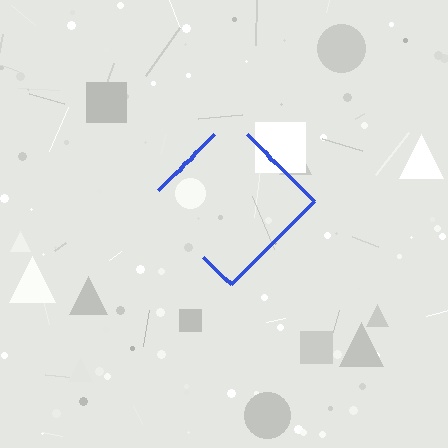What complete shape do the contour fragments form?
The contour fragments form a diamond.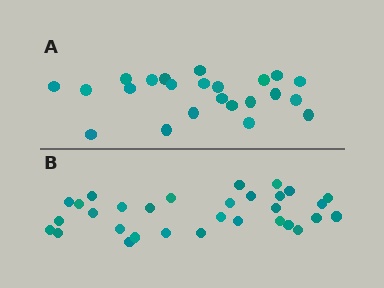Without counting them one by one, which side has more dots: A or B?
Region B (the bottom region) has more dots.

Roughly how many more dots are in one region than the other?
Region B has roughly 8 or so more dots than region A.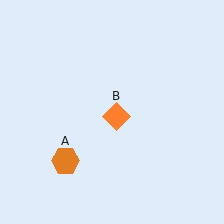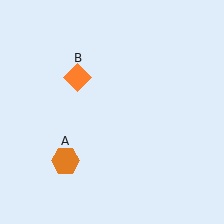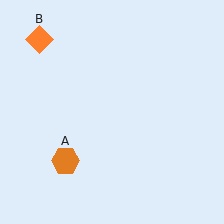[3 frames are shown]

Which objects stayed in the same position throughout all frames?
Orange hexagon (object A) remained stationary.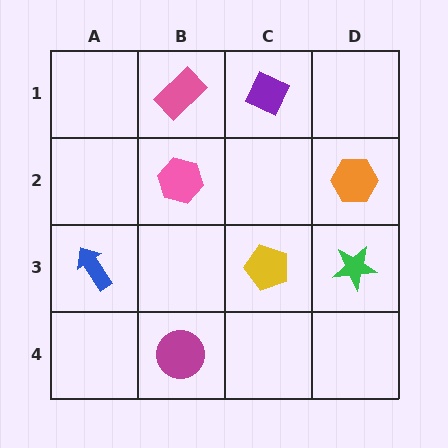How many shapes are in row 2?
2 shapes.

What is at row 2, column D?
An orange hexagon.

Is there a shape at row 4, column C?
No, that cell is empty.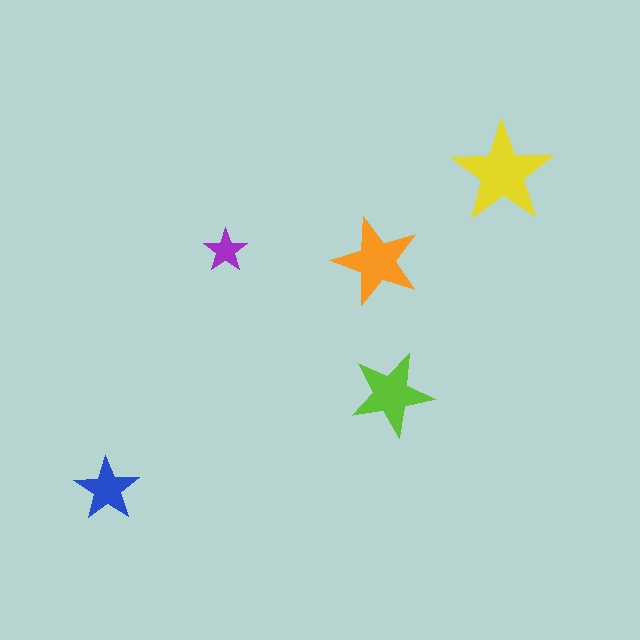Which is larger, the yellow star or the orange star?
The yellow one.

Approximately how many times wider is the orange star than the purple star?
About 2 times wider.